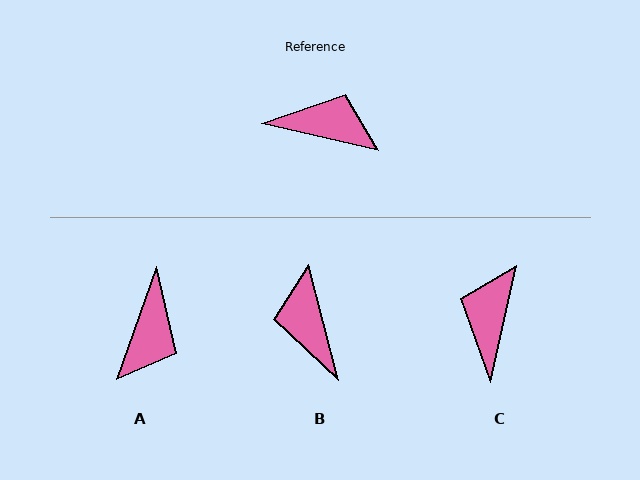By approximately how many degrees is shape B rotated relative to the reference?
Approximately 117 degrees counter-clockwise.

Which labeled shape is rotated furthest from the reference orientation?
B, about 117 degrees away.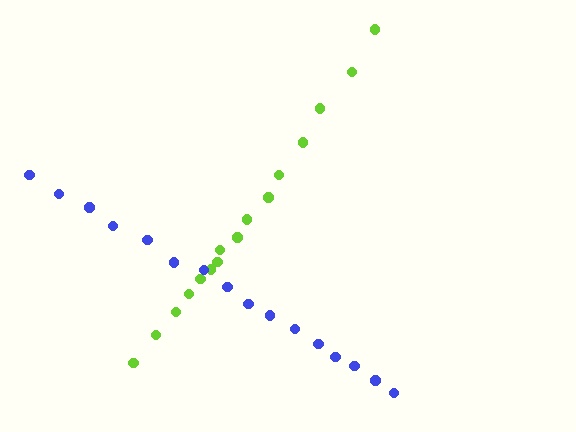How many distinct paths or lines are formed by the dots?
There are 2 distinct paths.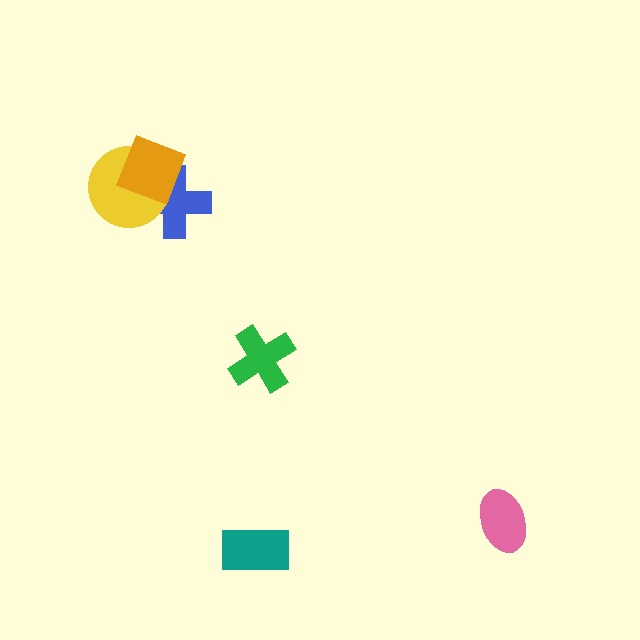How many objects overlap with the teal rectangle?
0 objects overlap with the teal rectangle.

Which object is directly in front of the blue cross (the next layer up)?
The yellow circle is directly in front of the blue cross.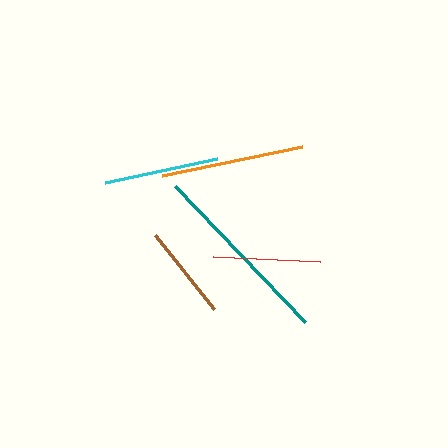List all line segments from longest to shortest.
From longest to shortest: teal, orange, cyan, red, brown.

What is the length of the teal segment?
The teal segment is approximately 188 pixels long.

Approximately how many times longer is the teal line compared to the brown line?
The teal line is approximately 2.0 times the length of the brown line.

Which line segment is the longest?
The teal line is the longest at approximately 188 pixels.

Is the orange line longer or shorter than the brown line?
The orange line is longer than the brown line.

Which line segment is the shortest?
The brown line is the shortest at approximately 95 pixels.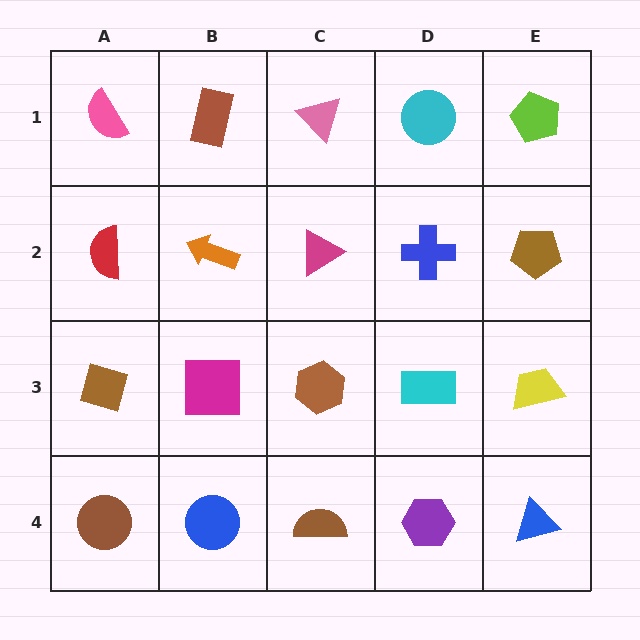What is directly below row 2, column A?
A brown diamond.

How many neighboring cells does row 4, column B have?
3.